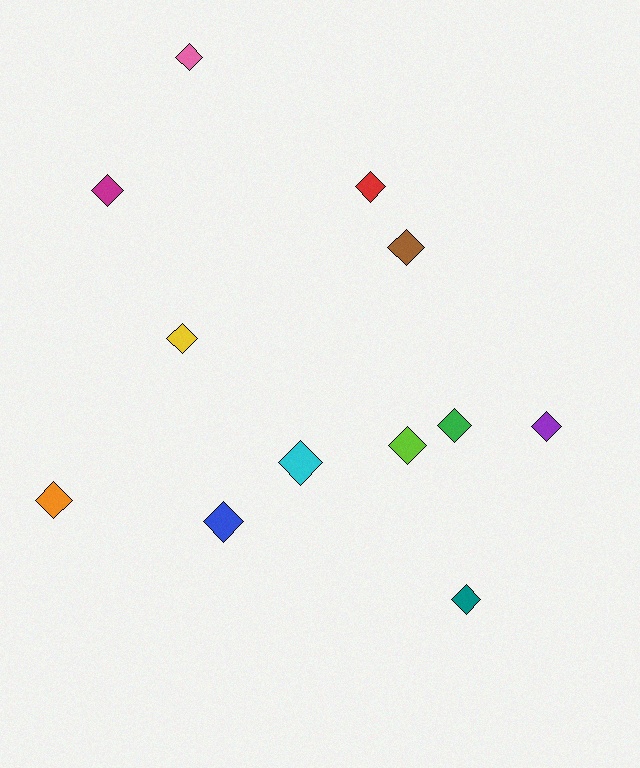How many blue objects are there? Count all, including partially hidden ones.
There is 1 blue object.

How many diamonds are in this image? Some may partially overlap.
There are 12 diamonds.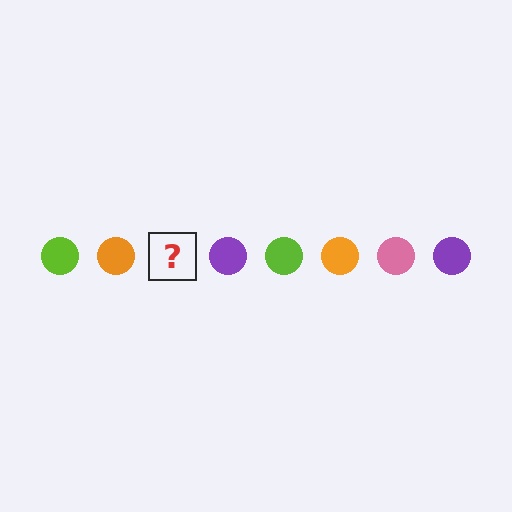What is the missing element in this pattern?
The missing element is a pink circle.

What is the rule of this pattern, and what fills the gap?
The rule is that the pattern cycles through lime, orange, pink, purple circles. The gap should be filled with a pink circle.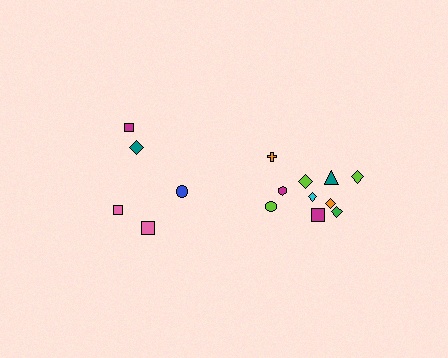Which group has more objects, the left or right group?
The right group.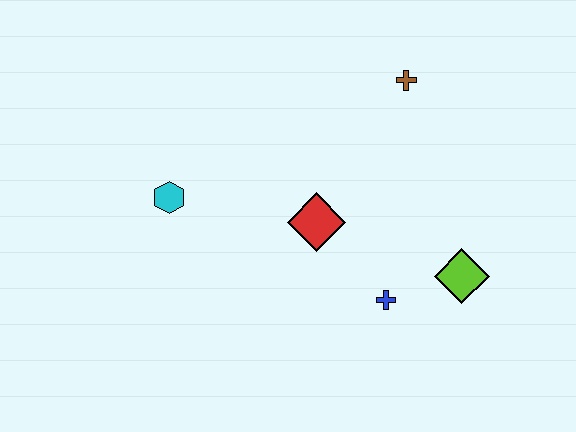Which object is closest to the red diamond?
The blue cross is closest to the red diamond.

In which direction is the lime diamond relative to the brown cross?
The lime diamond is below the brown cross.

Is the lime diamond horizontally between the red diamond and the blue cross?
No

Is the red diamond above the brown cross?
No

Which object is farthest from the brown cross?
The cyan hexagon is farthest from the brown cross.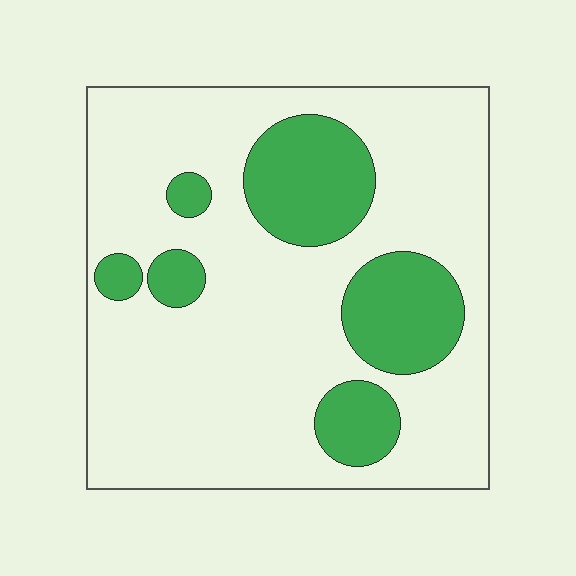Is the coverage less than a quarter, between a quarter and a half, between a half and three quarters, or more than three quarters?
Less than a quarter.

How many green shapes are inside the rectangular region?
6.